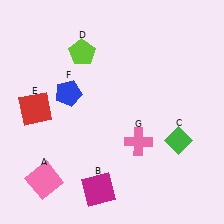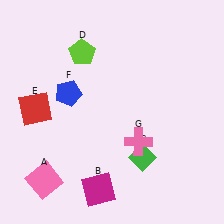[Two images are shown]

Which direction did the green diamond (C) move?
The green diamond (C) moved left.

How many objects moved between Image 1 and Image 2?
1 object moved between the two images.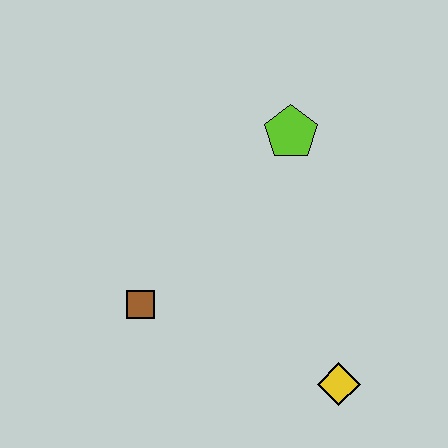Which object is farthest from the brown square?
The lime pentagon is farthest from the brown square.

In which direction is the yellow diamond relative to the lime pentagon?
The yellow diamond is below the lime pentagon.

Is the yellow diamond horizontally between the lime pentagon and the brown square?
No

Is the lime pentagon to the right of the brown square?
Yes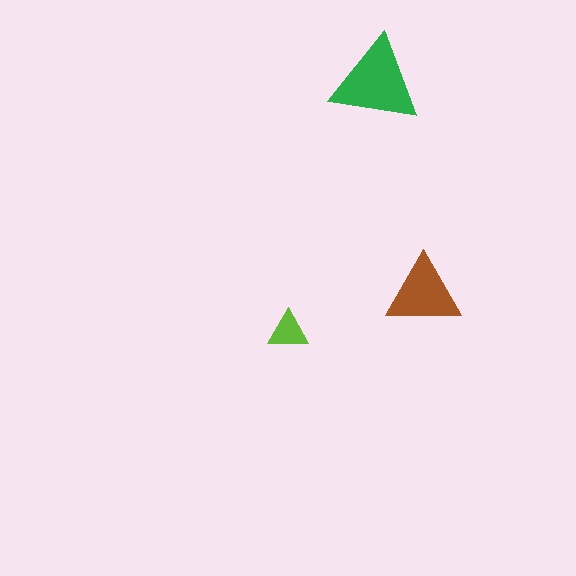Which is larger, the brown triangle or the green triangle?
The green one.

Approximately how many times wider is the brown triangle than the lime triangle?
About 2 times wider.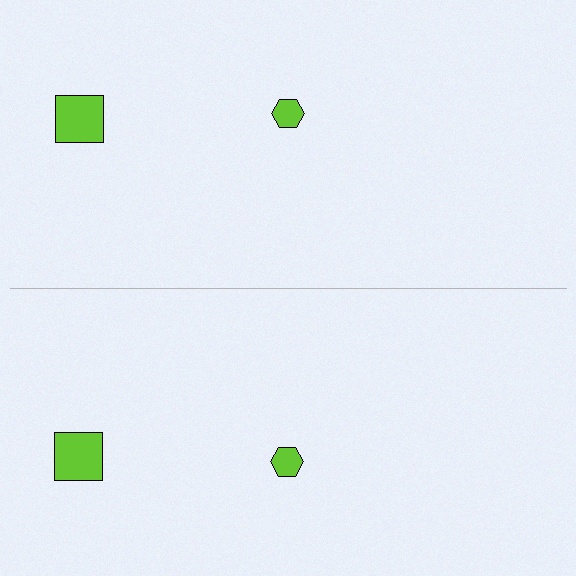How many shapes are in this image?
There are 4 shapes in this image.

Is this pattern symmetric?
Yes, this pattern has bilateral (reflection) symmetry.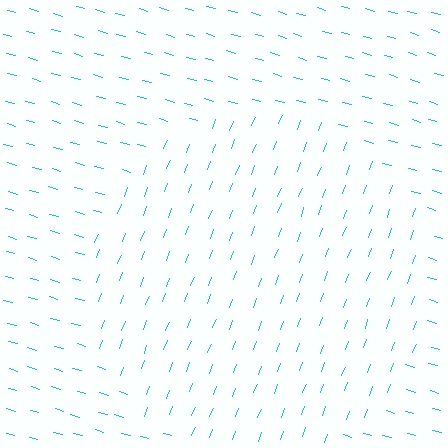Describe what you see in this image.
The image is filled with small cyan line segments. A circle region in the image has lines oriented differently from the surrounding lines, creating a visible texture boundary.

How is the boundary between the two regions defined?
The boundary is defined purely by a change in line orientation (approximately 85 degrees difference). All lines are the same color and thickness.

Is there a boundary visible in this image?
Yes, there is a texture boundary formed by a change in line orientation.